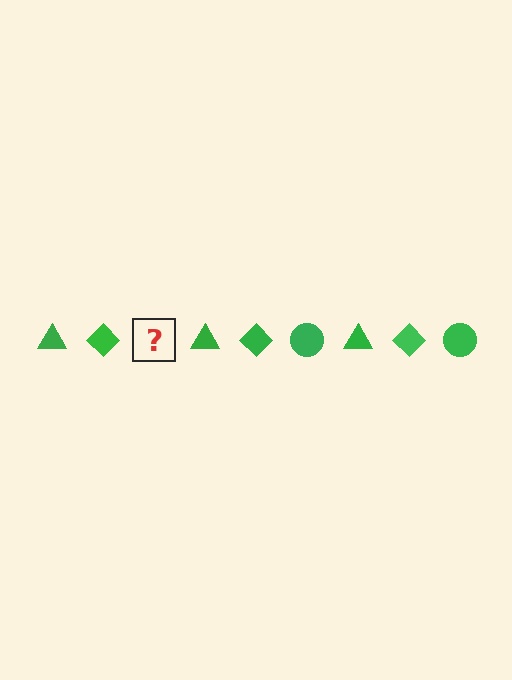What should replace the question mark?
The question mark should be replaced with a green circle.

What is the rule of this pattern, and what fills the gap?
The rule is that the pattern cycles through triangle, diamond, circle shapes in green. The gap should be filled with a green circle.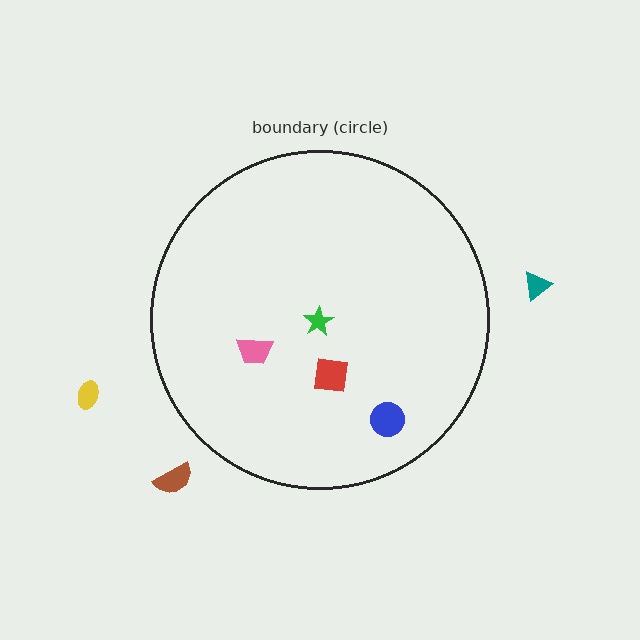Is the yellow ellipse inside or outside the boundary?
Outside.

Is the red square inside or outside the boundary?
Inside.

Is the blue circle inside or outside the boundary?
Inside.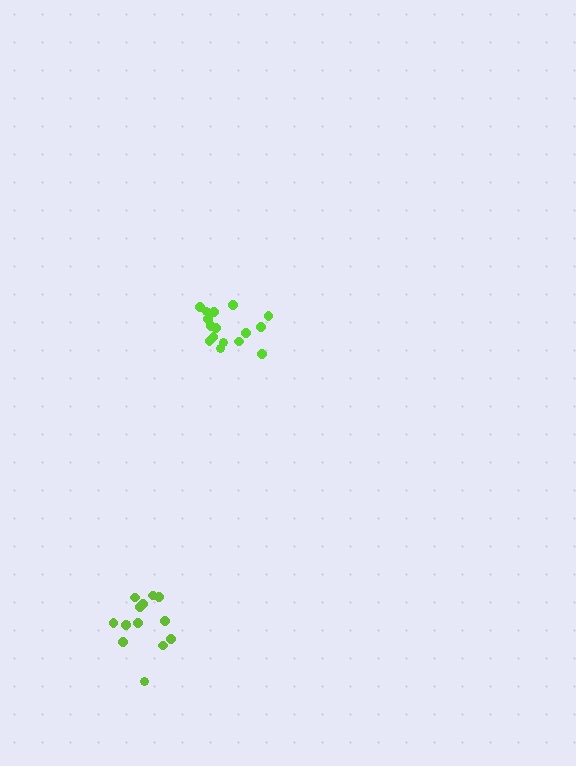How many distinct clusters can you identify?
There are 2 distinct clusters.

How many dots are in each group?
Group 1: 14 dots, Group 2: 16 dots (30 total).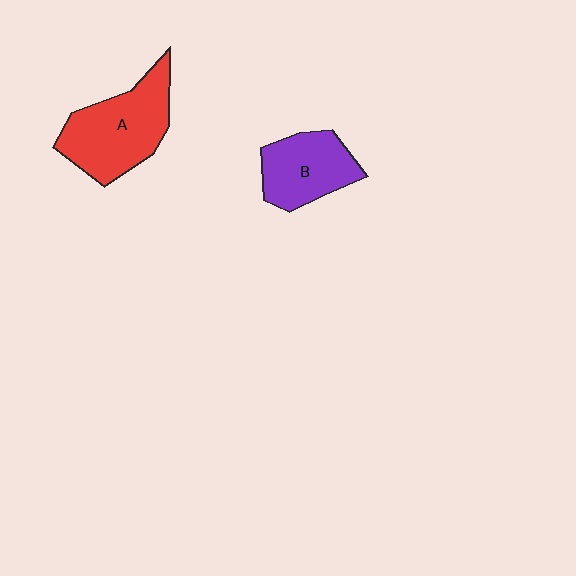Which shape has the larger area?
Shape A (red).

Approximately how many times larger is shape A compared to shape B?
Approximately 1.4 times.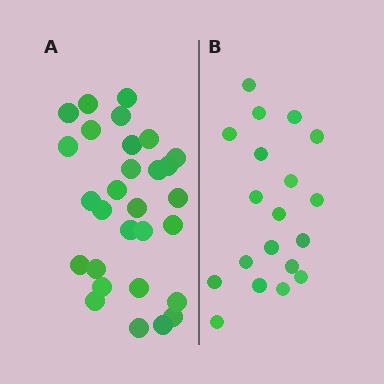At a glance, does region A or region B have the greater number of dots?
Region A (the left region) has more dots.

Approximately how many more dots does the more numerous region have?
Region A has roughly 10 or so more dots than region B.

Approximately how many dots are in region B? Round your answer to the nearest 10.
About 20 dots. (The exact count is 19, which rounds to 20.)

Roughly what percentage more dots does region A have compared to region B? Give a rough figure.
About 55% more.